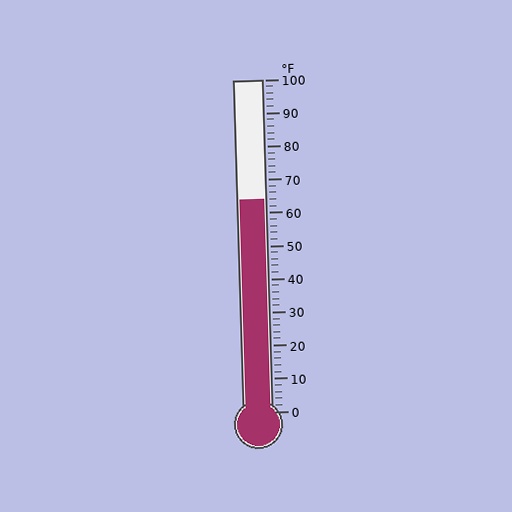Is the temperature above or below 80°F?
The temperature is below 80°F.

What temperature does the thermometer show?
The thermometer shows approximately 64°F.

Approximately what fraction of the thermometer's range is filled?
The thermometer is filled to approximately 65% of its range.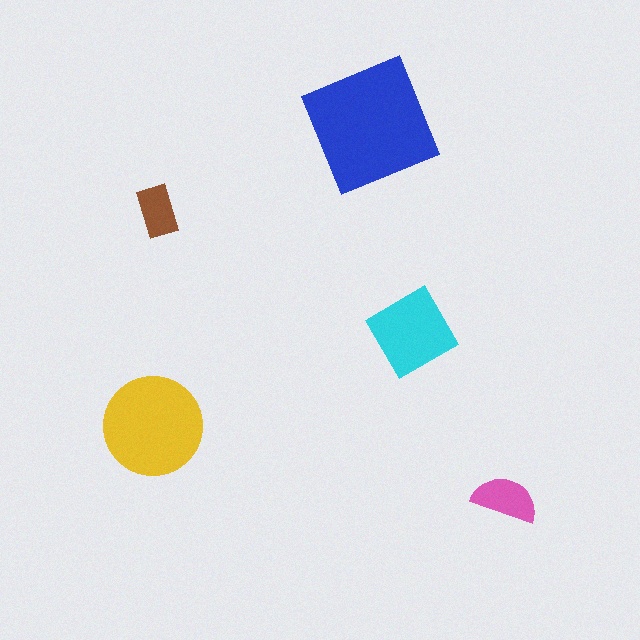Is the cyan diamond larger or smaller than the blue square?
Smaller.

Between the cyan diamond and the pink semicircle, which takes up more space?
The cyan diamond.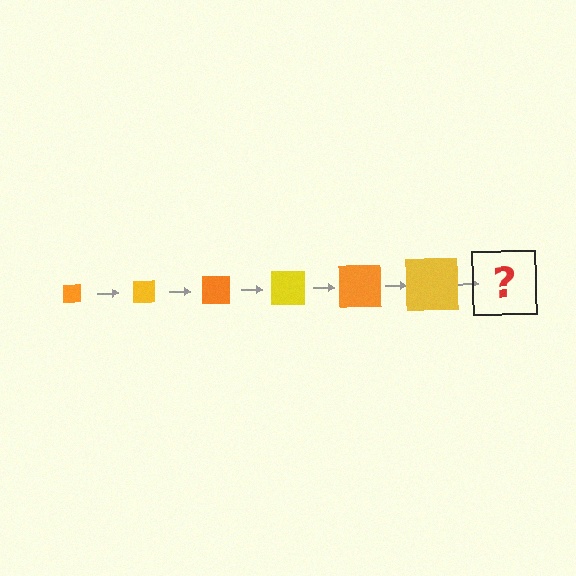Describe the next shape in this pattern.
It should be an orange square, larger than the previous one.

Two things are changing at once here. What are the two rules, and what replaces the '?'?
The two rules are that the square grows larger each step and the color cycles through orange and yellow. The '?' should be an orange square, larger than the previous one.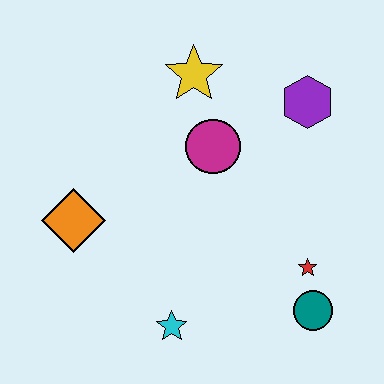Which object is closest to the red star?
The teal circle is closest to the red star.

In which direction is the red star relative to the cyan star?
The red star is to the right of the cyan star.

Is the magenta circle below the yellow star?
Yes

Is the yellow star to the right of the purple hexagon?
No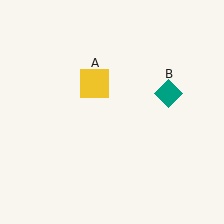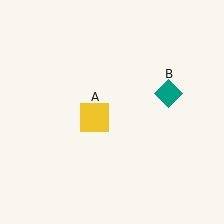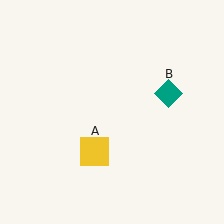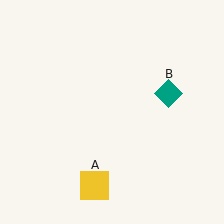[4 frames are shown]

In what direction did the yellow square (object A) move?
The yellow square (object A) moved down.